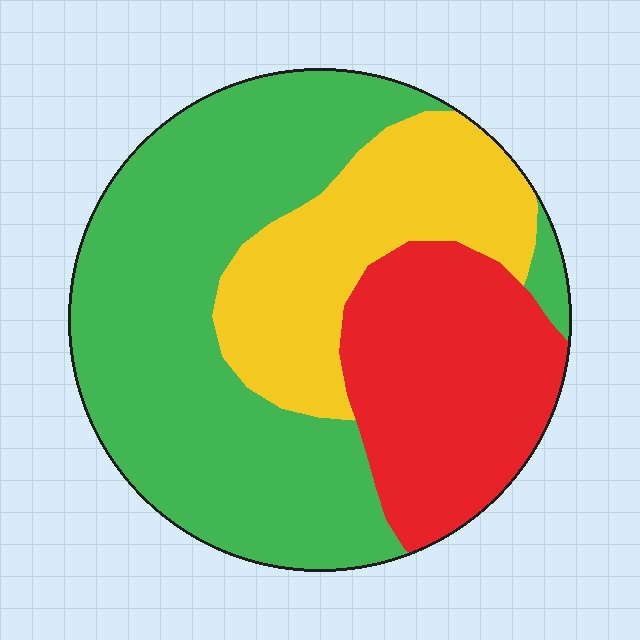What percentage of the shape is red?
Red covers about 25% of the shape.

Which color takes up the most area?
Green, at roughly 50%.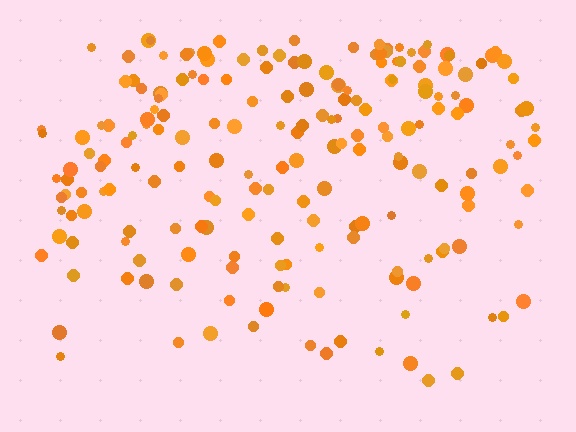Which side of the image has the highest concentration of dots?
The top.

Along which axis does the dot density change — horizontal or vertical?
Vertical.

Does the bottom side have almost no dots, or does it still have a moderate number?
Still a moderate number, just noticeably fewer than the top.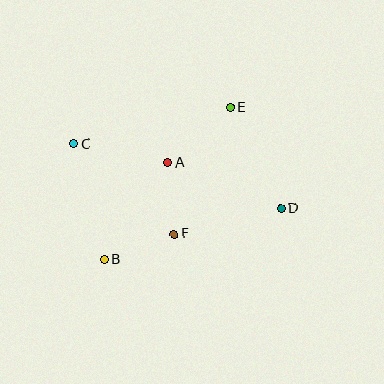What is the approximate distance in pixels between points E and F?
The distance between E and F is approximately 138 pixels.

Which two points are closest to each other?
Points A and F are closest to each other.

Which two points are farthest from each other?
Points C and D are farthest from each other.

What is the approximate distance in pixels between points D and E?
The distance between D and E is approximately 113 pixels.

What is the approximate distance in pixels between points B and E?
The distance between B and E is approximately 197 pixels.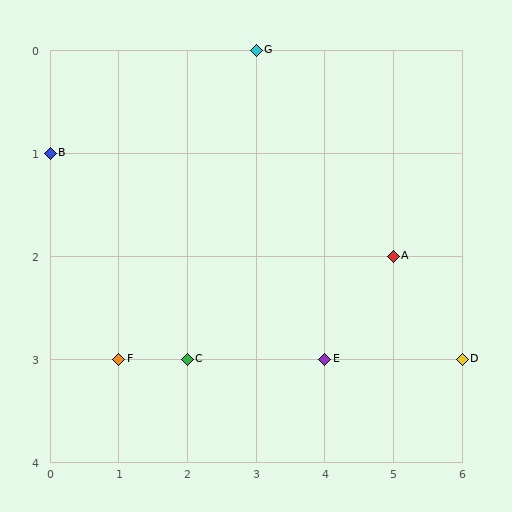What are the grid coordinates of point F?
Point F is at grid coordinates (1, 3).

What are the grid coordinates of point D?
Point D is at grid coordinates (6, 3).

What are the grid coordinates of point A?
Point A is at grid coordinates (5, 2).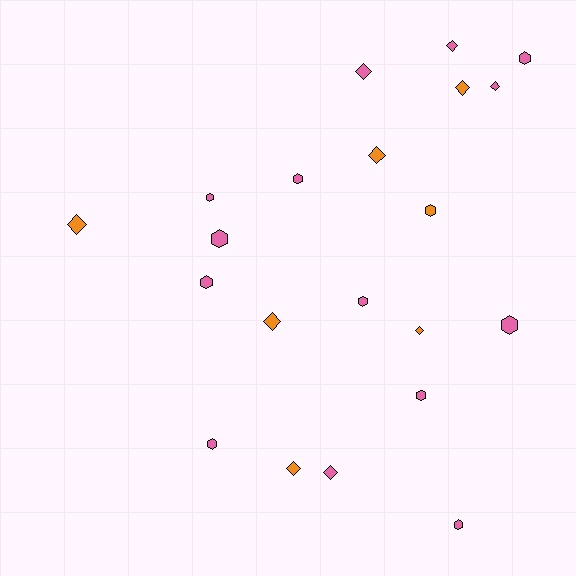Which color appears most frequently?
Pink, with 14 objects.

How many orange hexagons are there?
There is 1 orange hexagon.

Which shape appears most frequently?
Hexagon, with 11 objects.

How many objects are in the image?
There are 21 objects.